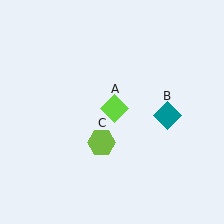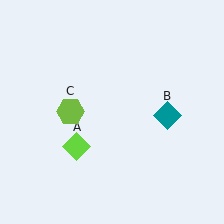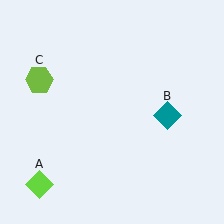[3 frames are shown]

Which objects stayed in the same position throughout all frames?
Teal diamond (object B) remained stationary.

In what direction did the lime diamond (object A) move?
The lime diamond (object A) moved down and to the left.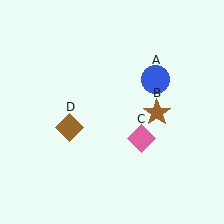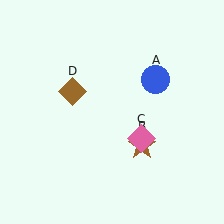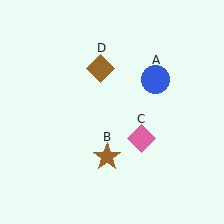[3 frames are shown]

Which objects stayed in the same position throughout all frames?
Blue circle (object A) and pink diamond (object C) remained stationary.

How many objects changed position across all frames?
2 objects changed position: brown star (object B), brown diamond (object D).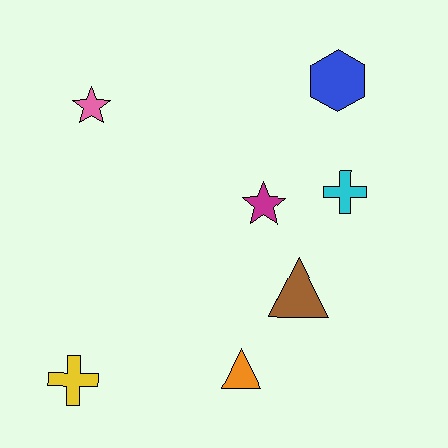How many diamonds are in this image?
There are no diamonds.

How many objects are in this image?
There are 7 objects.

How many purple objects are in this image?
There are no purple objects.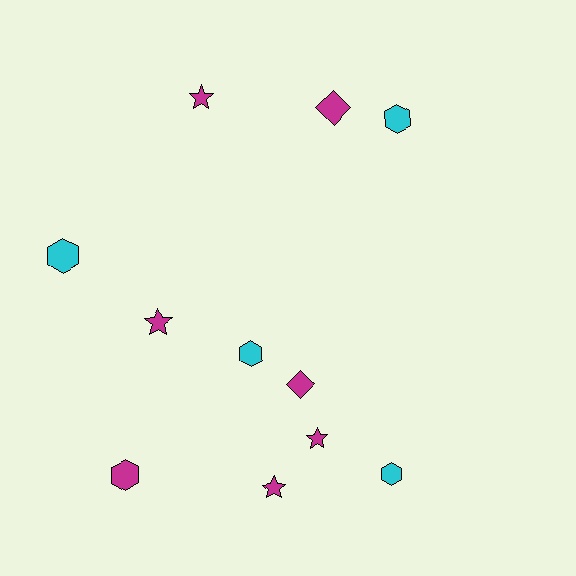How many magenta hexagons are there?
There is 1 magenta hexagon.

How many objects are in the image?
There are 11 objects.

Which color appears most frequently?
Magenta, with 7 objects.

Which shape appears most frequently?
Hexagon, with 5 objects.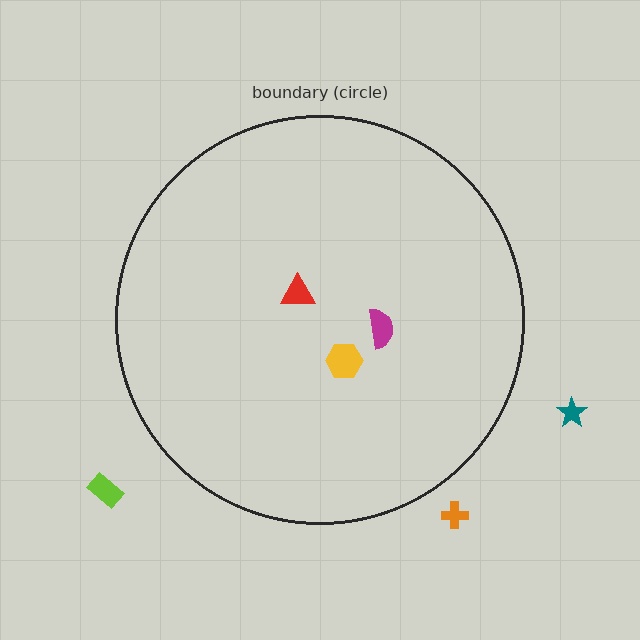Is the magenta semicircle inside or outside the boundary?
Inside.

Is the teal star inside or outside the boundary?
Outside.